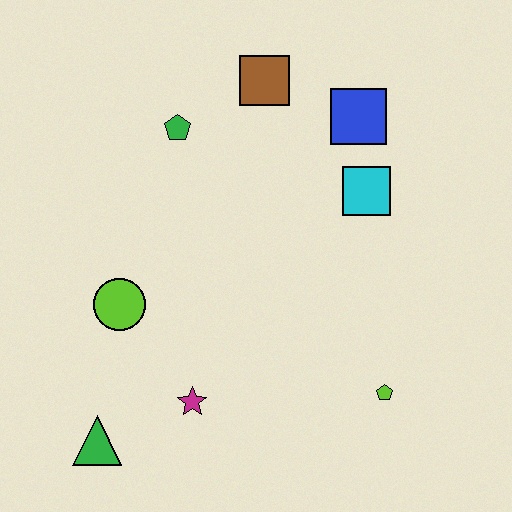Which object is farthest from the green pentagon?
The lime pentagon is farthest from the green pentagon.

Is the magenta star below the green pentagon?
Yes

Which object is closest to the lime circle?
The magenta star is closest to the lime circle.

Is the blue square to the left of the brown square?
No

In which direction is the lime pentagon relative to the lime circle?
The lime pentagon is to the right of the lime circle.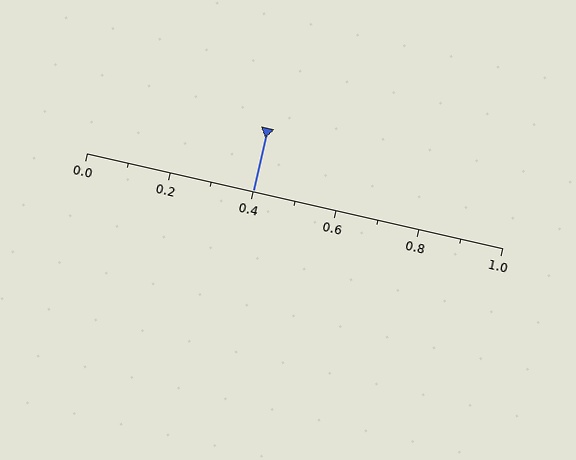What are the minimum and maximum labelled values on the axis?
The axis runs from 0.0 to 1.0.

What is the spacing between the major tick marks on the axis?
The major ticks are spaced 0.2 apart.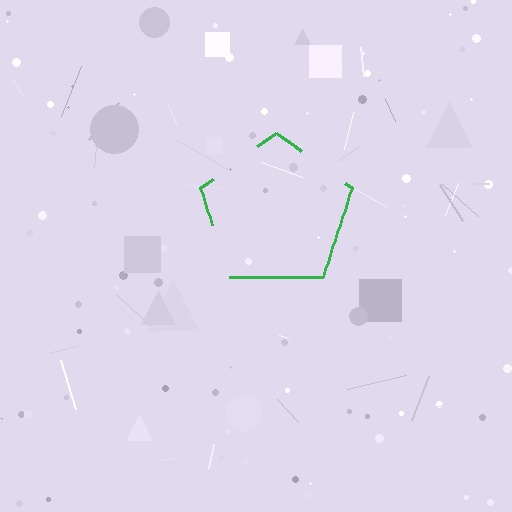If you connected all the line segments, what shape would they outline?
They would outline a pentagon.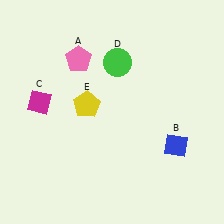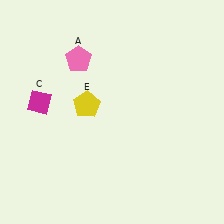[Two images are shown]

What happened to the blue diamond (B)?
The blue diamond (B) was removed in Image 2. It was in the bottom-right area of Image 1.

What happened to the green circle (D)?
The green circle (D) was removed in Image 2. It was in the top-right area of Image 1.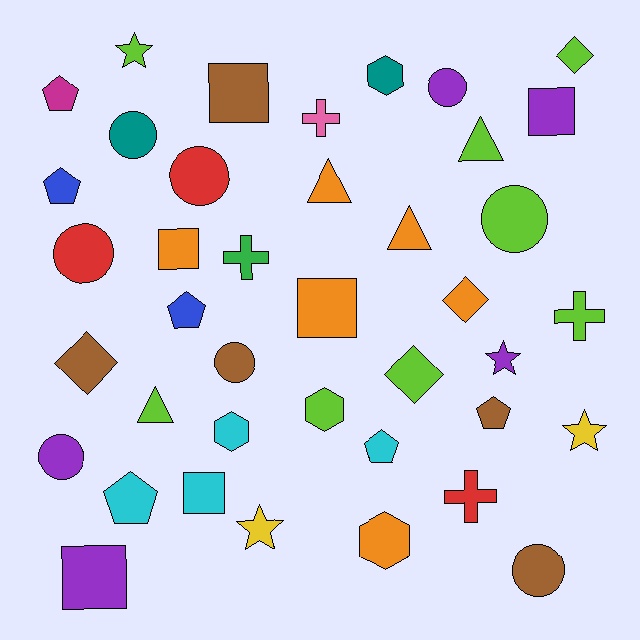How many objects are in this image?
There are 40 objects.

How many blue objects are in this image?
There are 2 blue objects.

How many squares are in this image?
There are 6 squares.